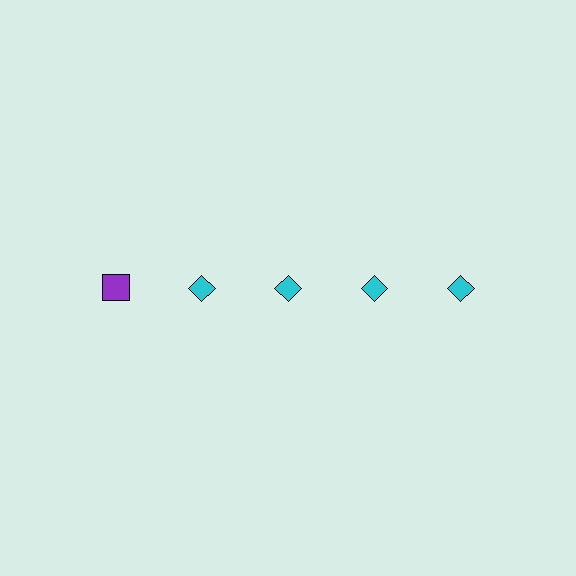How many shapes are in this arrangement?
There are 5 shapes arranged in a grid pattern.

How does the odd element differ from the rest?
It differs in both color (purple instead of cyan) and shape (square instead of diamond).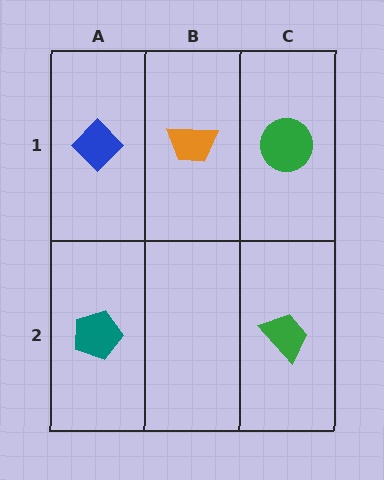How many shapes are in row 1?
3 shapes.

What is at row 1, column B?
An orange trapezoid.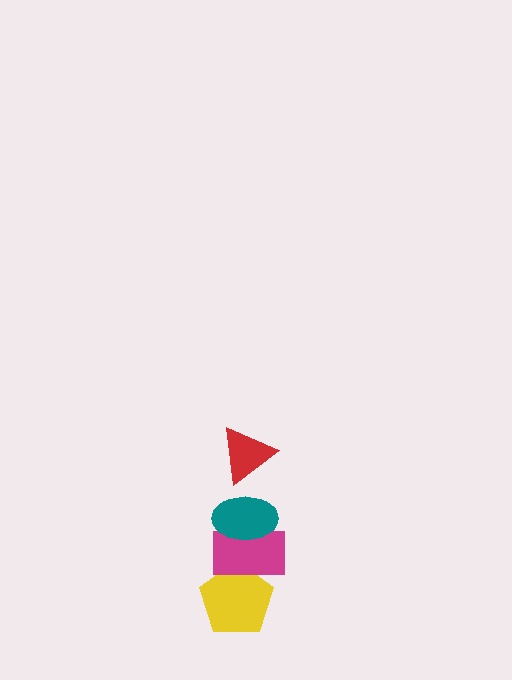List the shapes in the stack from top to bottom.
From top to bottom: the red triangle, the teal ellipse, the magenta rectangle, the yellow pentagon.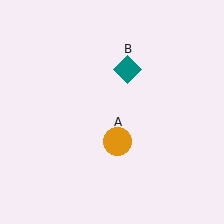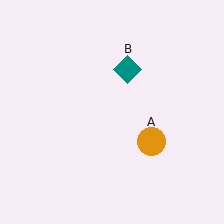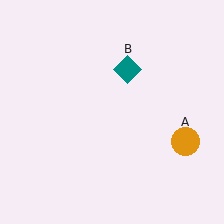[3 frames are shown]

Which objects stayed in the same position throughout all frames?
Teal diamond (object B) remained stationary.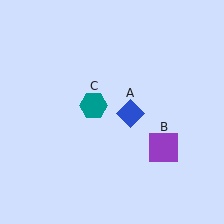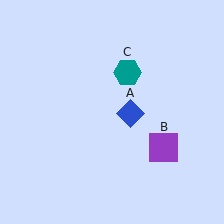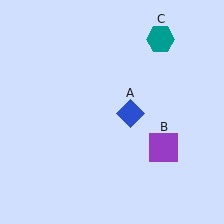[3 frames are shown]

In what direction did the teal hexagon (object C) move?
The teal hexagon (object C) moved up and to the right.